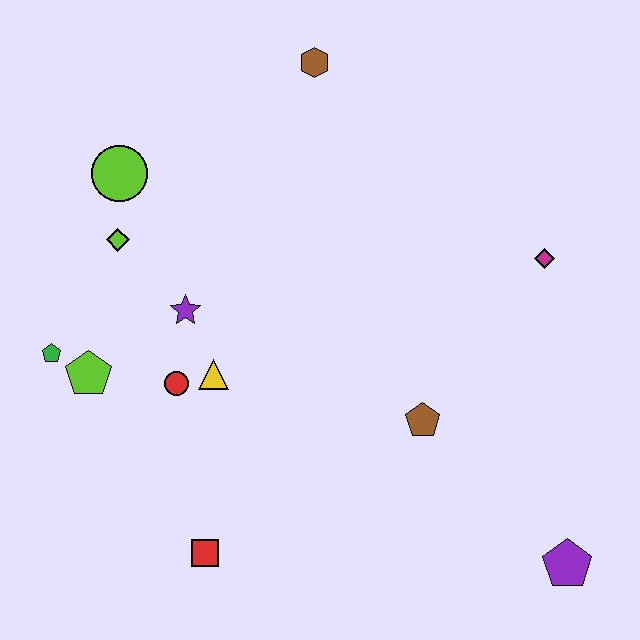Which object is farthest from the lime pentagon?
The purple pentagon is farthest from the lime pentagon.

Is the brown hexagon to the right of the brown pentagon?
No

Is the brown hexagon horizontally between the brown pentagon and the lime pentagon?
Yes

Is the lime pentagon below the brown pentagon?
No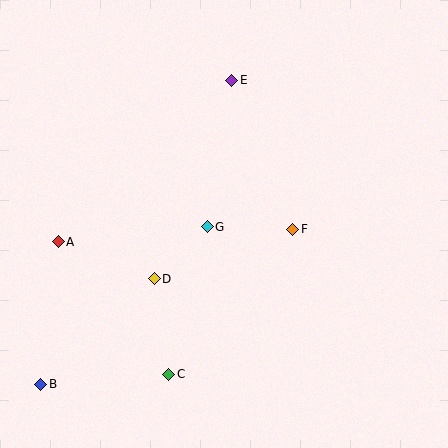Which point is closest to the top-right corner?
Point E is closest to the top-right corner.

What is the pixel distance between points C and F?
The distance between C and F is 191 pixels.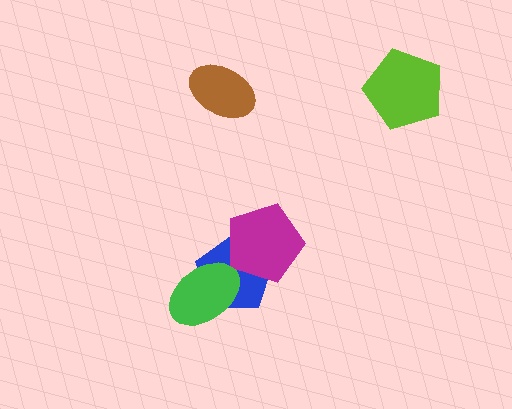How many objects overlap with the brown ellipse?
0 objects overlap with the brown ellipse.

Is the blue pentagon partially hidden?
Yes, it is partially covered by another shape.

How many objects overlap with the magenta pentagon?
1 object overlaps with the magenta pentagon.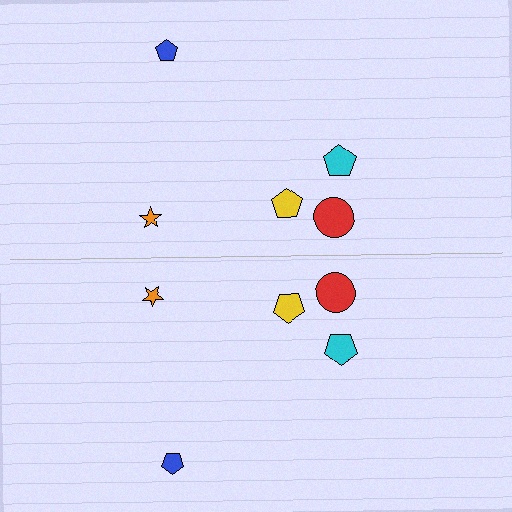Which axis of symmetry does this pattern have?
The pattern has a horizontal axis of symmetry running through the center of the image.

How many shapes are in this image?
There are 10 shapes in this image.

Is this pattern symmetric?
Yes, this pattern has bilateral (reflection) symmetry.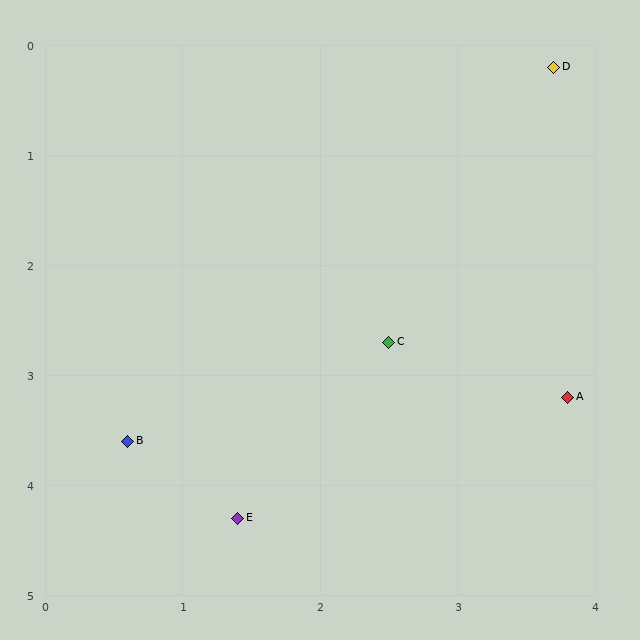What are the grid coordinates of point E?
Point E is at approximately (1.4, 4.3).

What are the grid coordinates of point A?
Point A is at approximately (3.8, 3.2).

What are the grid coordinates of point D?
Point D is at approximately (3.7, 0.2).